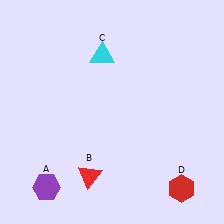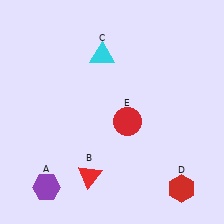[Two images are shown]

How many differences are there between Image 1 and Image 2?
There is 1 difference between the two images.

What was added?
A red circle (E) was added in Image 2.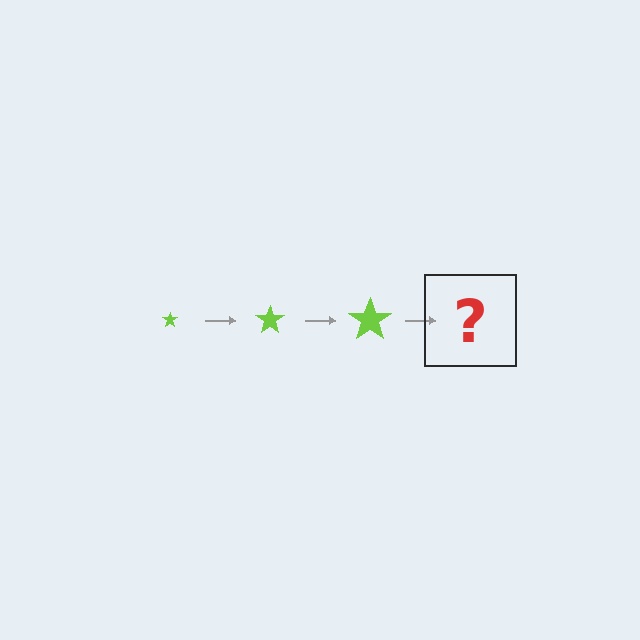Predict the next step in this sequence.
The next step is a lime star, larger than the previous one.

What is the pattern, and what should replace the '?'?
The pattern is that the star gets progressively larger each step. The '?' should be a lime star, larger than the previous one.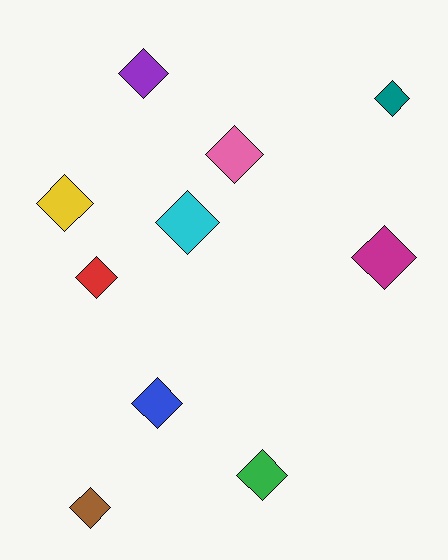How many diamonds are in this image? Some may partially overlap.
There are 10 diamonds.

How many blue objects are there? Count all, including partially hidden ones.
There is 1 blue object.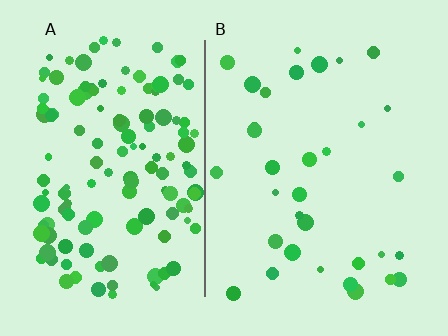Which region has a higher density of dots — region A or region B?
A (the left).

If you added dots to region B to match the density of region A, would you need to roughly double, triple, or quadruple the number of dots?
Approximately quadruple.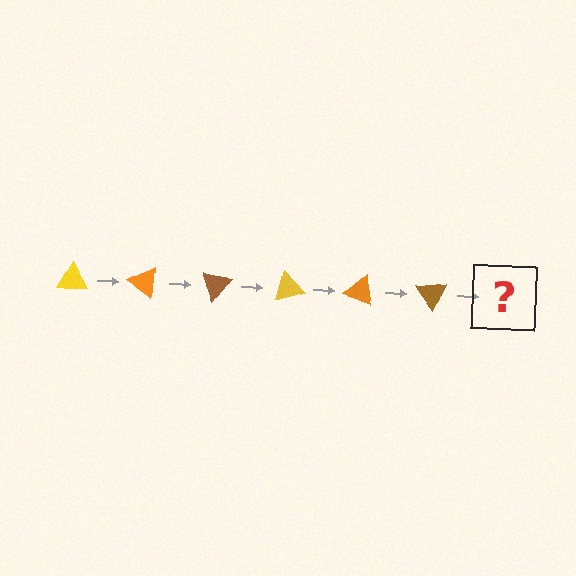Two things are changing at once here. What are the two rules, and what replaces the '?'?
The two rules are that it rotates 35 degrees each step and the color cycles through yellow, orange, and brown. The '?' should be a yellow triangle, rotated 210 degrees from the start.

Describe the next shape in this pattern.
It should be a yellow triangle, rotated 210 degrees from the start.